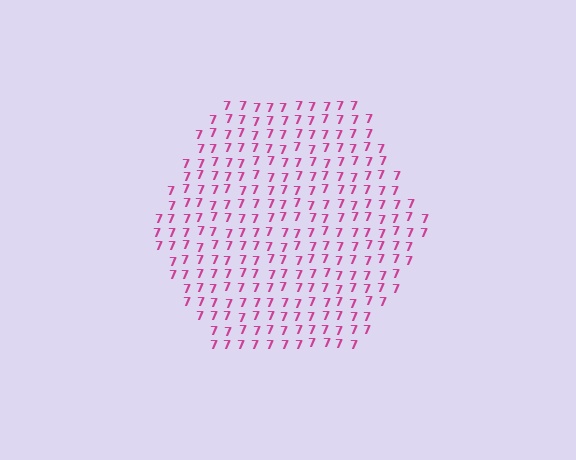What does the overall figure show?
The overall figure shows a hexagon.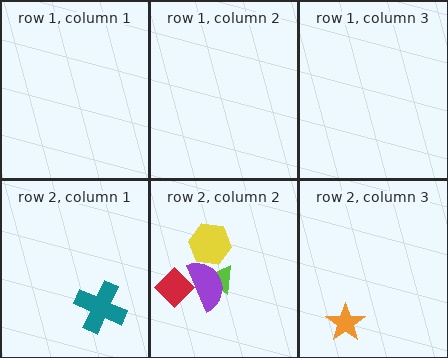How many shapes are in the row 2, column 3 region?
1.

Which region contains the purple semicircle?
The row 2, column 2 region.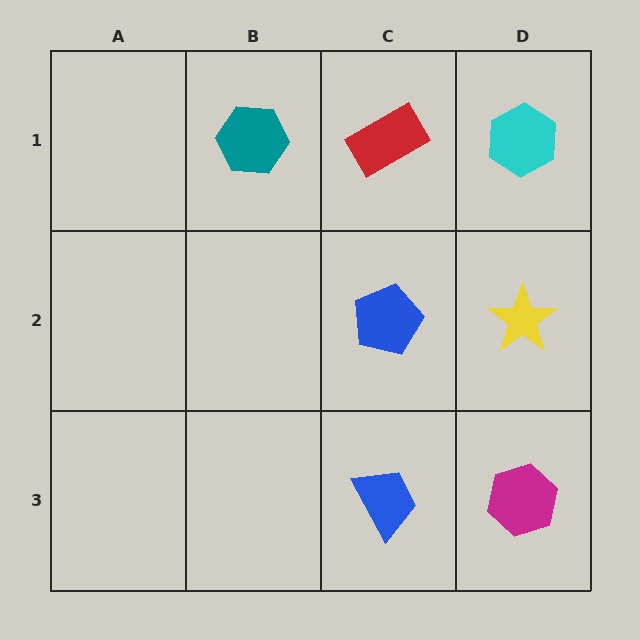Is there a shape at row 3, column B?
No, that cell is empty.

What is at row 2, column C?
A blue pentagon.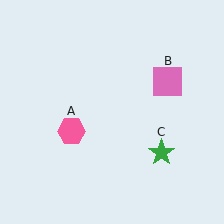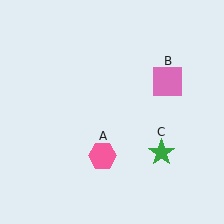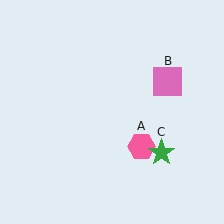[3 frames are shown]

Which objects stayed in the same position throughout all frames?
Pink square (object B) and green star (object C) remained stationary.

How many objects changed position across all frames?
1 object changed position: pink hexagon (object A).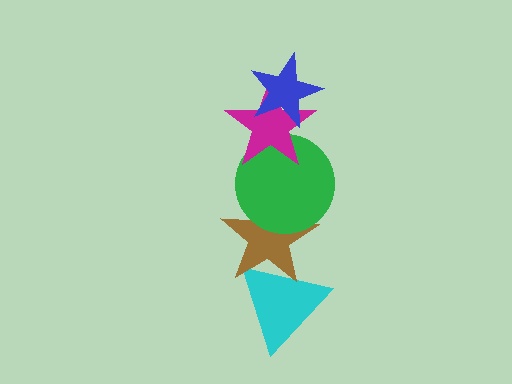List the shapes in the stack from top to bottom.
From top to bottom: the blue star, the magenta star, the green circle, the brown star, the cyan triangle.